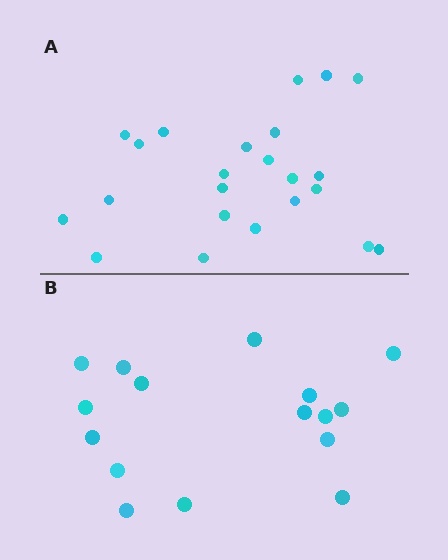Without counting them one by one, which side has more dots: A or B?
Region A (the top region) has more dots.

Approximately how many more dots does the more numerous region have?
Region A has roughly 8 or so more dots than region B.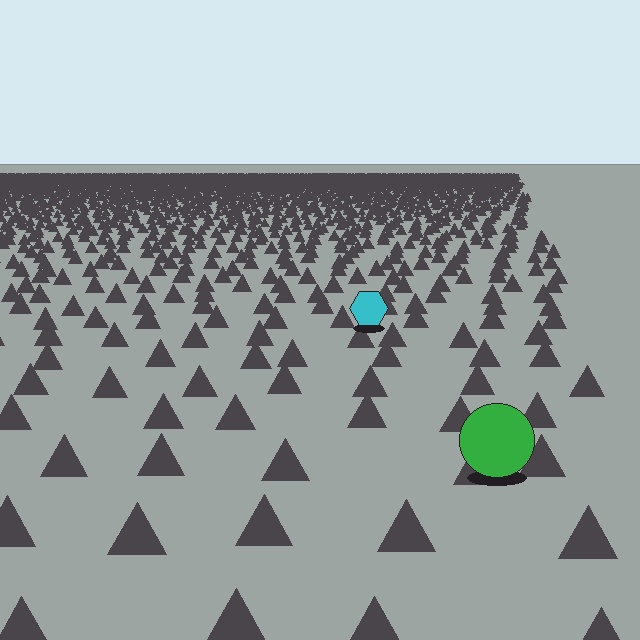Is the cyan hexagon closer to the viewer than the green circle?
No. The green circle is closer — you can tell from the texture gradient: the ground texture is coarser near it.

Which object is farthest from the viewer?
The cyan hexagon is farthest from the viewer. It appears smaller and the ground texture around it is denser.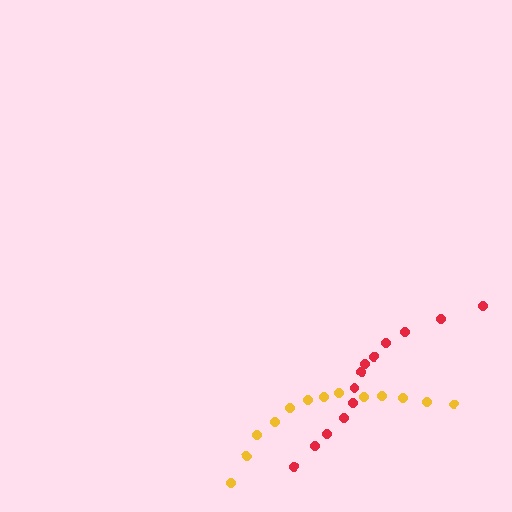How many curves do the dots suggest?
There are 2 distinct paths.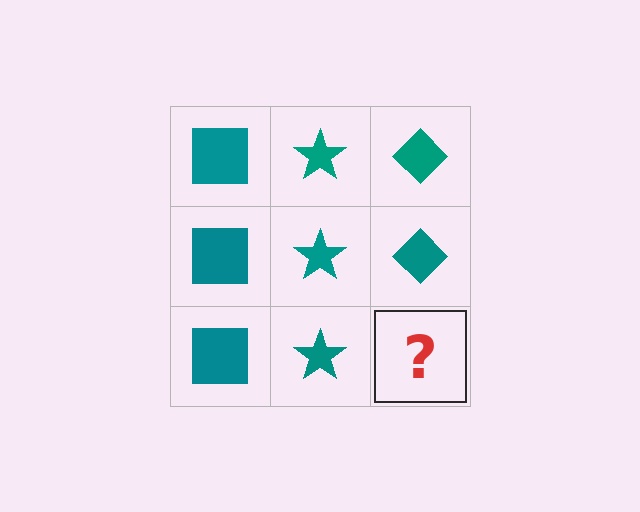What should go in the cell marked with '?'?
The missing cell should contain a teal diamond.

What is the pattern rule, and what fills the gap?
The rule is that each column has a consistent shape. The gap should be filled with a teal diamond.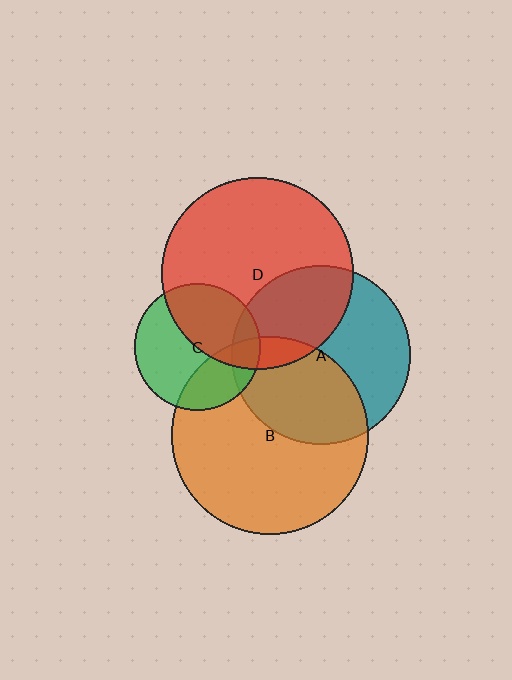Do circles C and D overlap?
Yes.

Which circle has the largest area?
Circle B (orange).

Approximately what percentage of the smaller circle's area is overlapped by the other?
Approximately 45%.